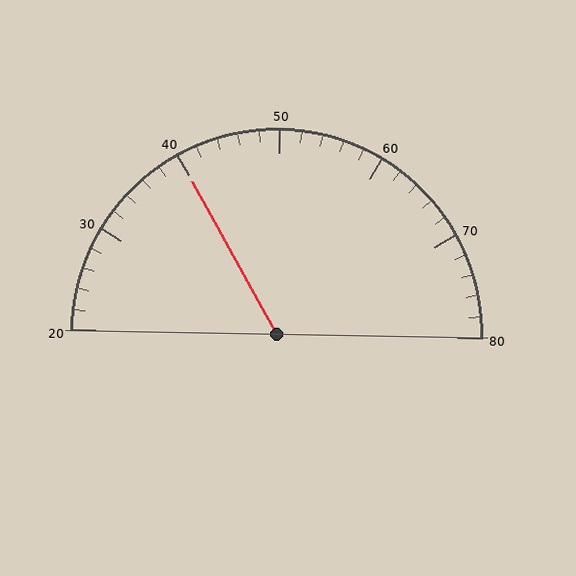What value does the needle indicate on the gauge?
The needle indicates approximately 40.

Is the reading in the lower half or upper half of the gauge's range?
The reading is in the lower half of the range (20 to 80).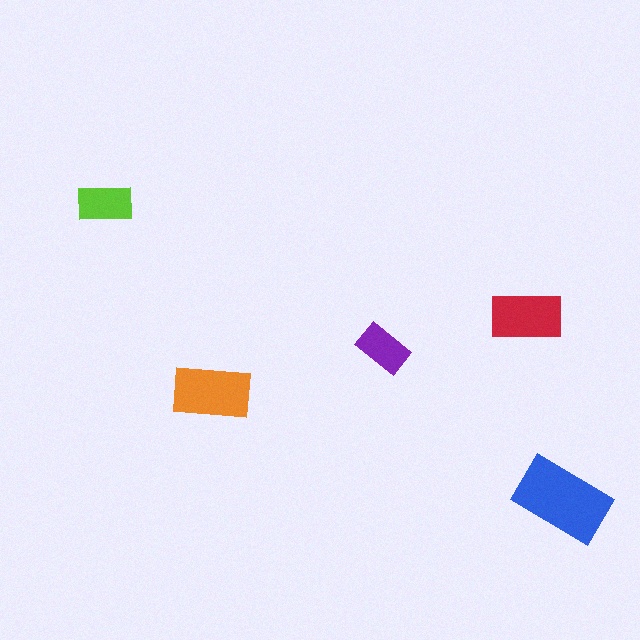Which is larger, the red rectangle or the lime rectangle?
The red one.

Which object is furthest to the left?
The lime rectangle is leftmost.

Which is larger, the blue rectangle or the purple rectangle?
The blue one.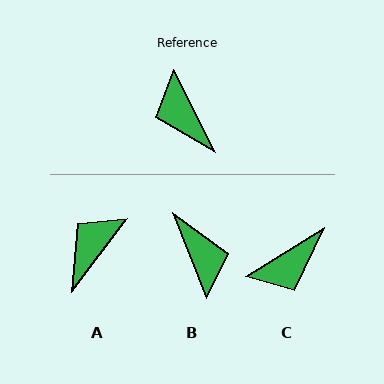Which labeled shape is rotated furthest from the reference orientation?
B, about 175 degrees away.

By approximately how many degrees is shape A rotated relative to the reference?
Approximately 64 degrees clockwise.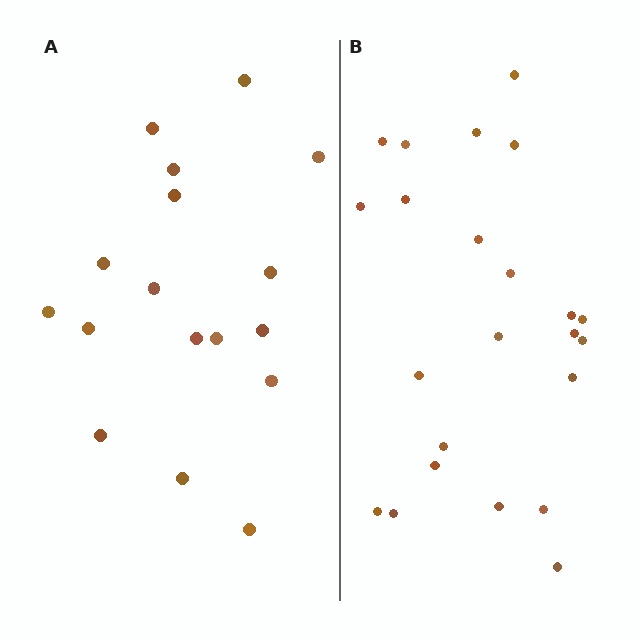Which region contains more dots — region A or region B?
Region B (the right region) has more dots.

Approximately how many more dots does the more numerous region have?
Region B has about 6 more dots than region A.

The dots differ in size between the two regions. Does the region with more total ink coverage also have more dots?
No. Region A has more total ink coverage because its dots are larger, but region B actually contains more individual dots. Total area can be misleading — the number of items is what matters here.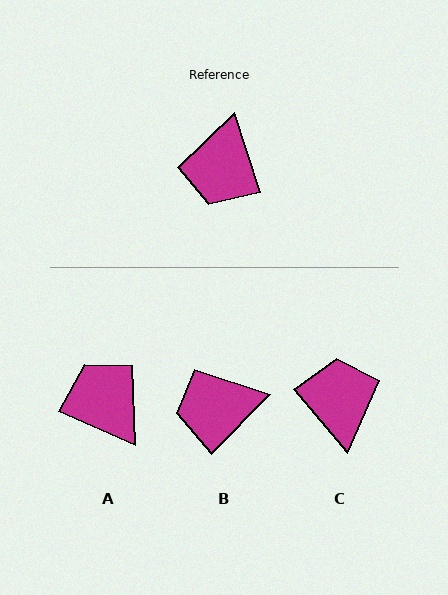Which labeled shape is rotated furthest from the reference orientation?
C, about 157 degrees away.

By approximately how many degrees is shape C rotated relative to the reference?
Approximately 157 degrees clockwise.